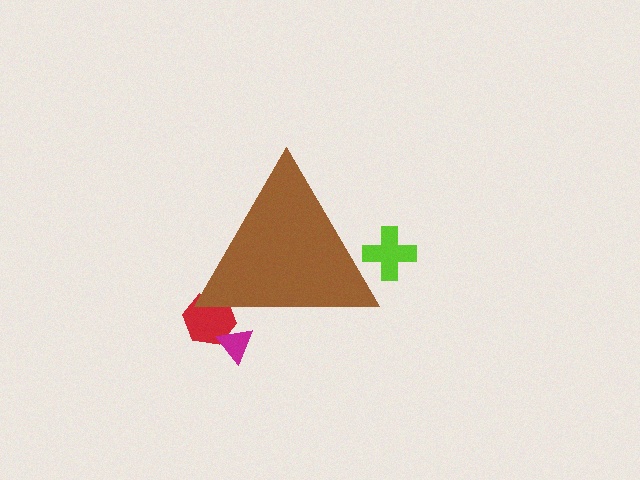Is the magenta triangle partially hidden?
Yes, the magenta triangle is partially hidden behind the brown triangle.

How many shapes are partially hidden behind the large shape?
3 shapes are partially hidden.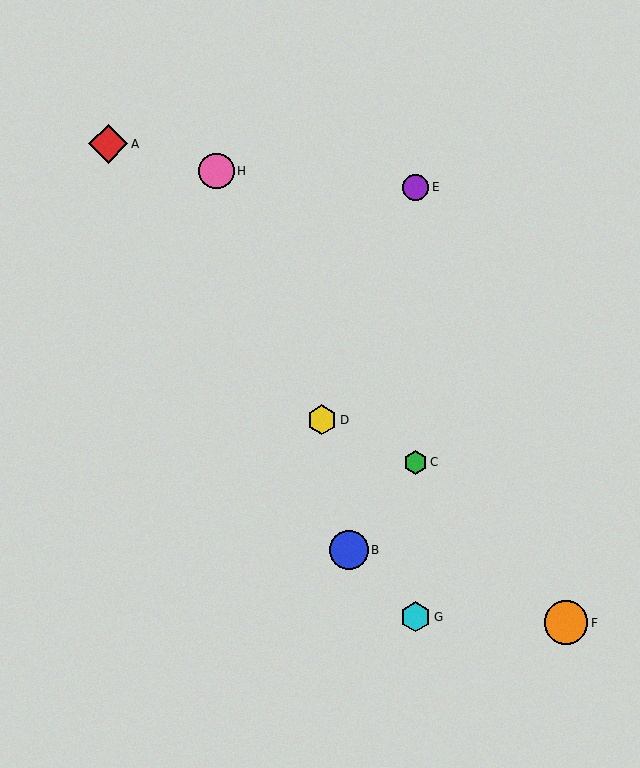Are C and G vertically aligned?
Yes, both are at x≈416.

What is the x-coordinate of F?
Object F is at x≈566.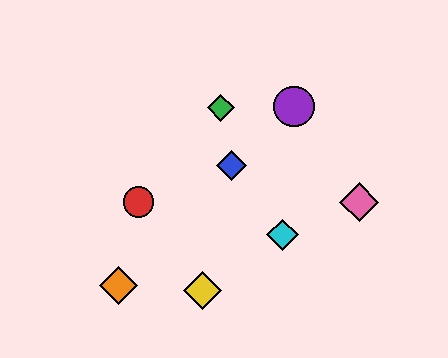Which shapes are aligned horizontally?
The red circle, the pink diamond are aligned horizontally.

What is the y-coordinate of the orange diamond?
The orange diamond is at y≈285.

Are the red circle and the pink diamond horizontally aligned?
Yes, both are at y≈202.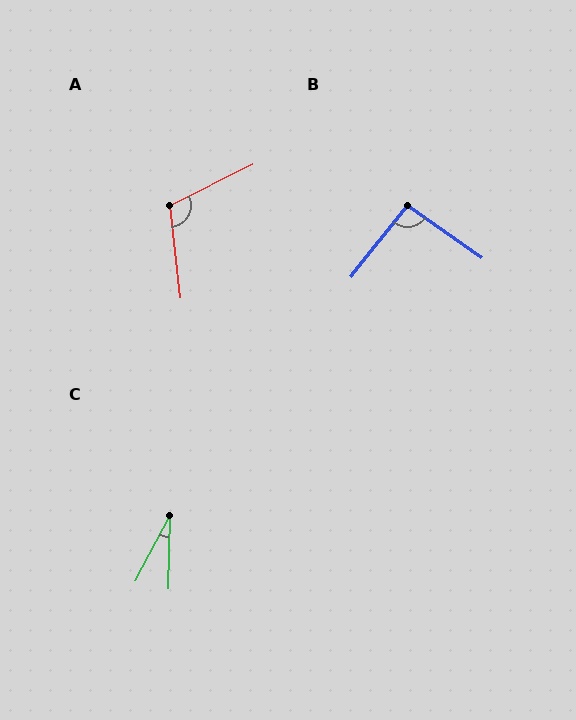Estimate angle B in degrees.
Approximately 93 degrees.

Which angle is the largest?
A, at approximately 110 degrees.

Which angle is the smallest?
C, at approximately 26 degrees.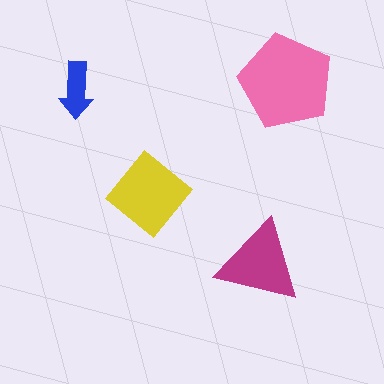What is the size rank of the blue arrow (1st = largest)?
4th.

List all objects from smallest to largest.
The blue arrow, the magenta triangle, the yellow diamond, the pink pentagon.